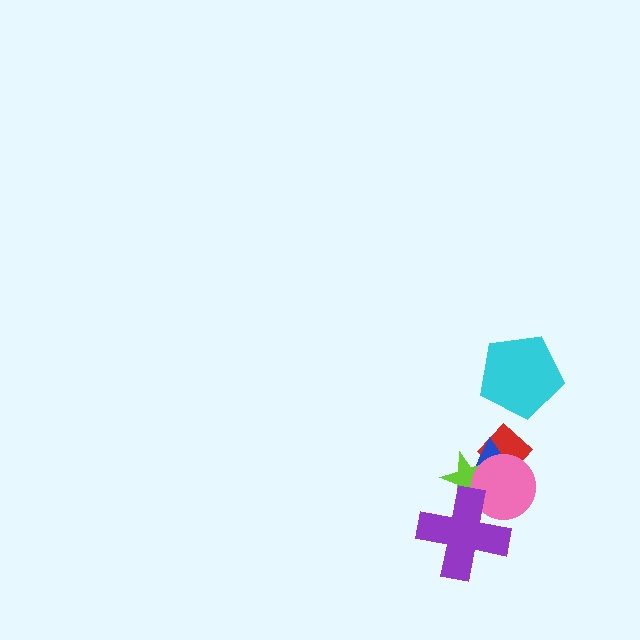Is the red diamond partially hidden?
Yes, it is partially covered by another shape.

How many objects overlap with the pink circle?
4 objects overlap with the pink circle.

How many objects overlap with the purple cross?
2 objects overlap with the purple cross.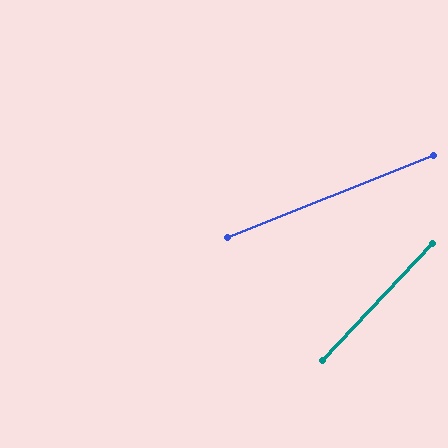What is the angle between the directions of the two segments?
Approximately 25 degrees.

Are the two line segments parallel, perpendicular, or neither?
Neither parallel nor perpendicular — they differ by about 25°.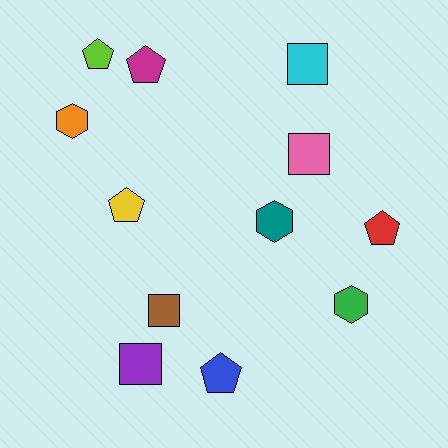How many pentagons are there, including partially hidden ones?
There are 5 pentagons.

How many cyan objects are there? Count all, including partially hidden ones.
There is 1 cyan object.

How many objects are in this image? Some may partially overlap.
There are 12 objects.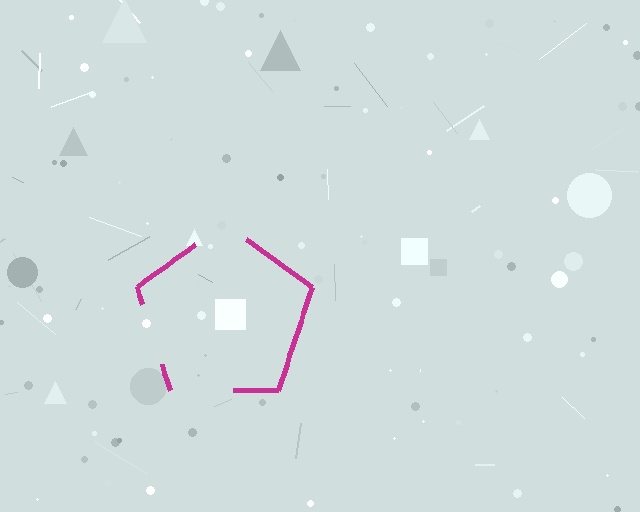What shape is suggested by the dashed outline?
The dashed outline suggests a pentagon.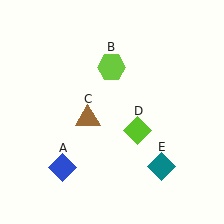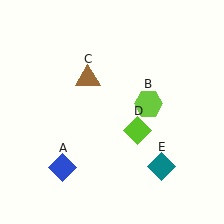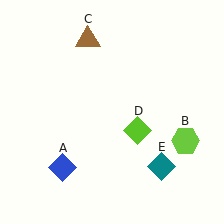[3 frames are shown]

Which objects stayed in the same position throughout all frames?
Blue diamond (object A) and lime diamond (object D) and teal diamond (object E) remained stationary.